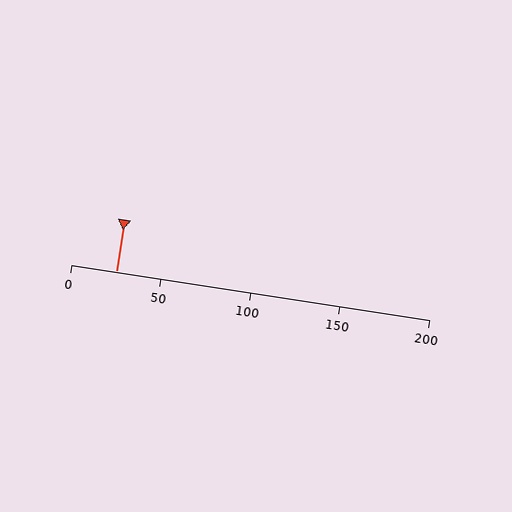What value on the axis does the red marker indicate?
The marker indicates approximately 25.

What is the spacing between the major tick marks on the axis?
The major ticks are spaced 50 apart.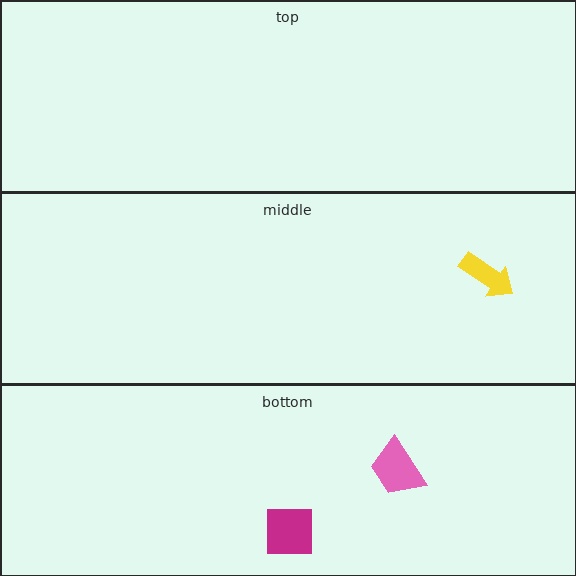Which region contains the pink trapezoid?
The bottom region.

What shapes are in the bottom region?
The pink trapezoid, the magenta square.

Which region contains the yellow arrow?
The middle region.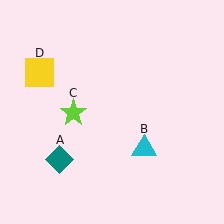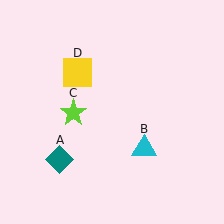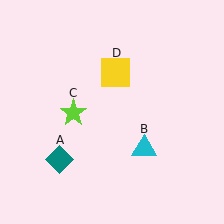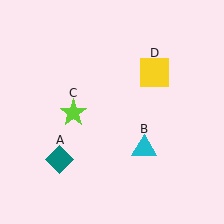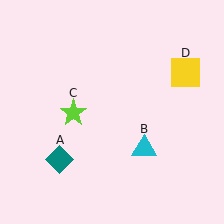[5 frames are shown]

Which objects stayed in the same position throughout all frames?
Teal diamond (object A) and cyan triangle (object B) and lime star (object C) remained stationary.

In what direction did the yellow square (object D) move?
The yellow square (object D) moved right.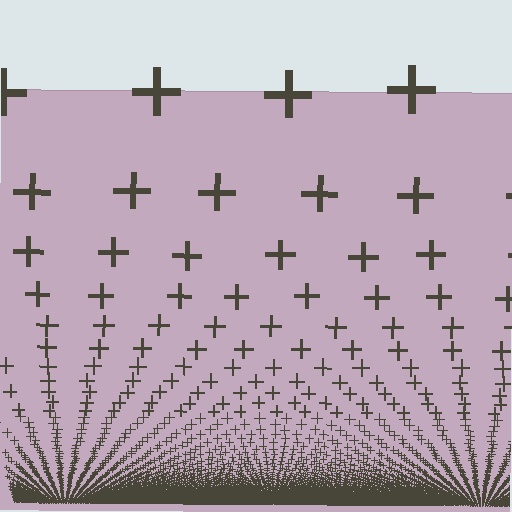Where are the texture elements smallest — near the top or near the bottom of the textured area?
Near the bottom.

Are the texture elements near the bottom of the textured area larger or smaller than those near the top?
Smaller. The gradient is inverted — elements near the bottom are smaller and denser.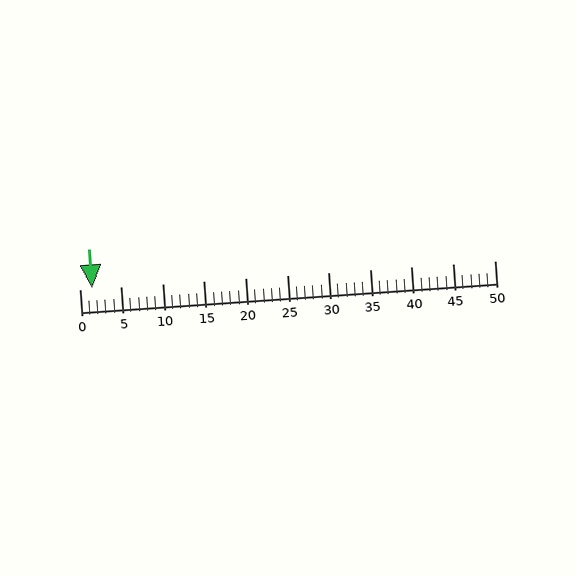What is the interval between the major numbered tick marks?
The major tick marks are spaced 5 units apart.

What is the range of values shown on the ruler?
The ruler shows values from 0 to 50.